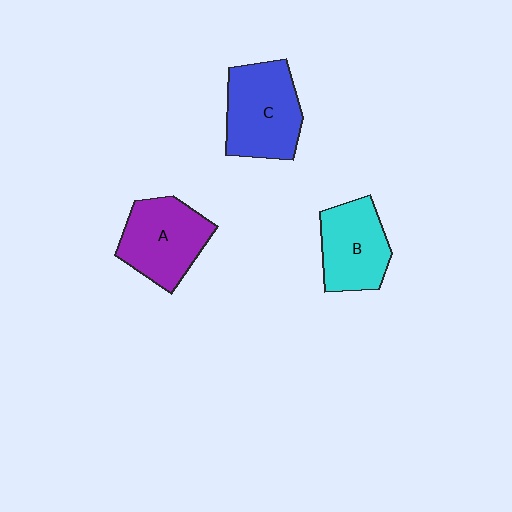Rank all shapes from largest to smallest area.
From largest to smallest: C (blue), A (purple), B (cyan).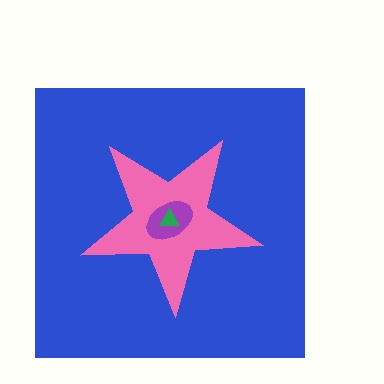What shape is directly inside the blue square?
The pink star.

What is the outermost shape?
The blue square.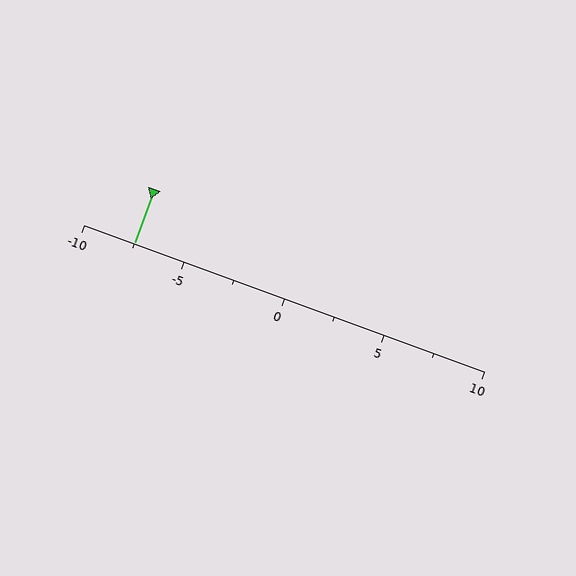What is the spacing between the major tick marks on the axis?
The major ticks are spaced 5 apart.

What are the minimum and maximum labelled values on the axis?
The axis runs from -10 to 10.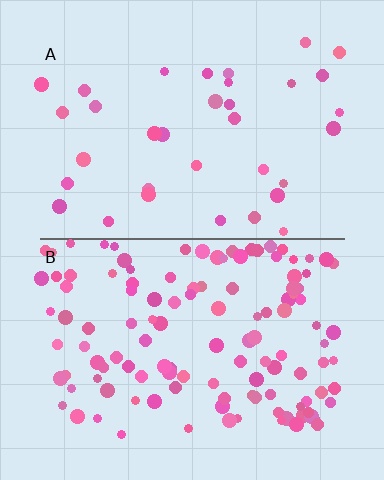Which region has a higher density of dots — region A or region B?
B (the bottom).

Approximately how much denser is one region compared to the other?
Approximately 3.5× — region B over region A.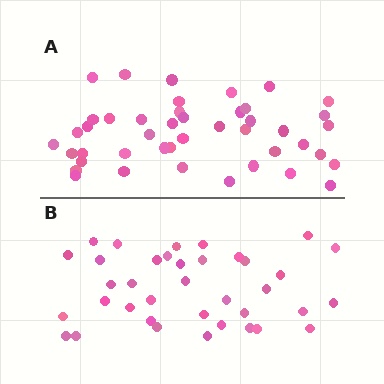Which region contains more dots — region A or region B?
Region A (the top region) has more dots.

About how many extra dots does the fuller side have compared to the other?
Region A has roughly 8 or so more dots than region B.